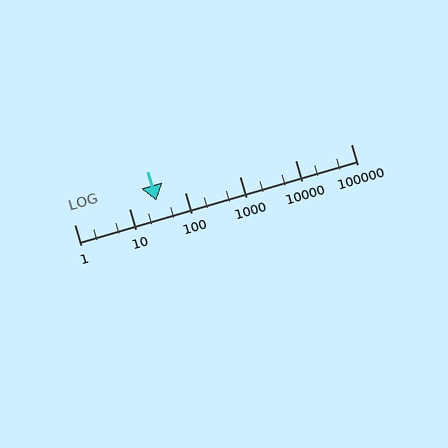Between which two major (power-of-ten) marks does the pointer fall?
The pointer is between 10 and 100.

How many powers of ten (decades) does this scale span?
The scale spans 5 decades, from 1 to 100000.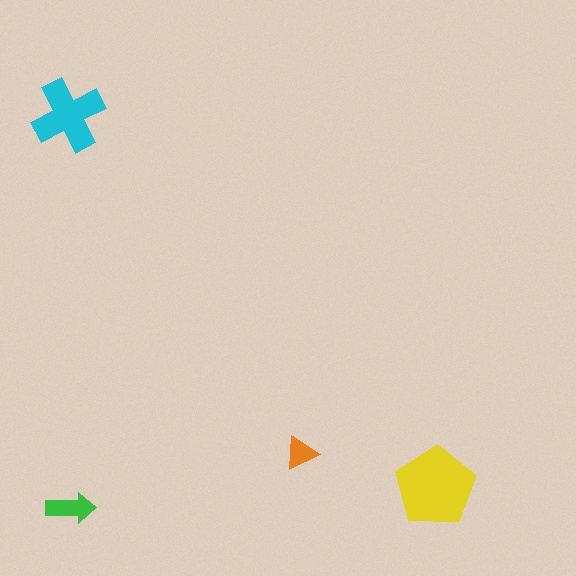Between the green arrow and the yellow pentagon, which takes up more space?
The yellow pentagon.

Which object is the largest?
The yellow pentagon.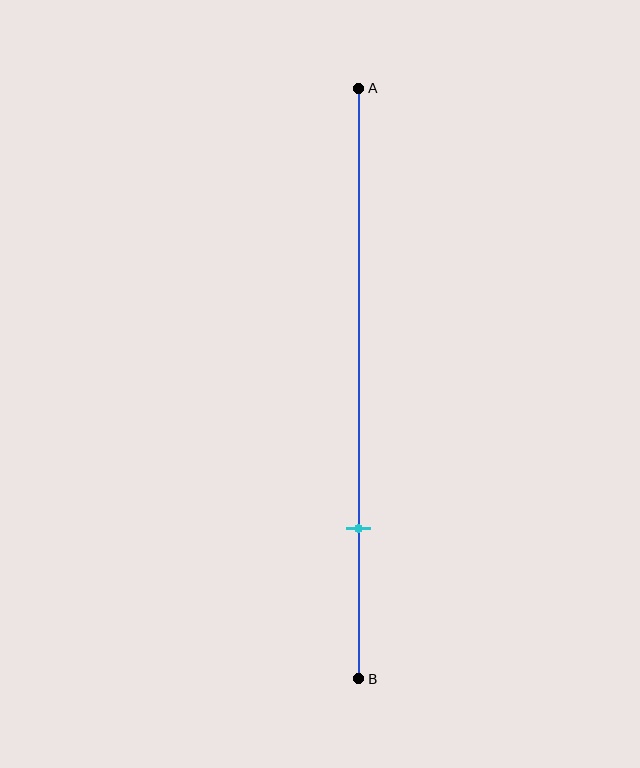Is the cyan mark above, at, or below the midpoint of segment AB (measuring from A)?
The cyan mark is below the midpoint of segment AB.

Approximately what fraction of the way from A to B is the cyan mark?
The cyan mark is approximately 75% of the way from A to B.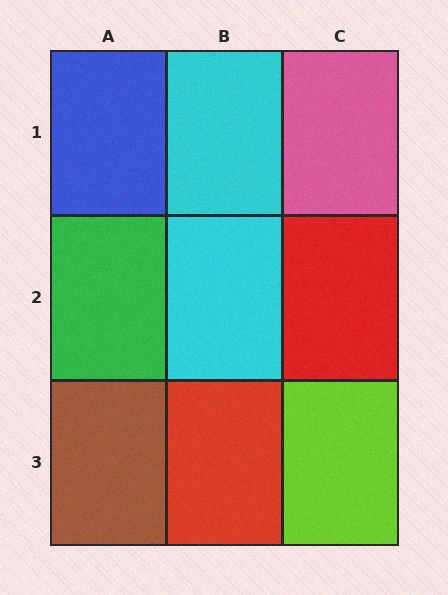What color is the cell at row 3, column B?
Red.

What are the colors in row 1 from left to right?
Blue, cyan, pink.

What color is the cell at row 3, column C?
Lime.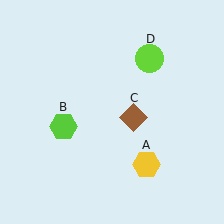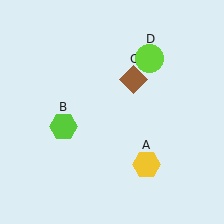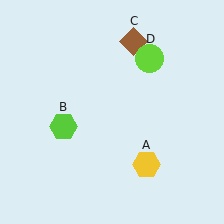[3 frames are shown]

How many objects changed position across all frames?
1 object changed position: brown diamond (object C).